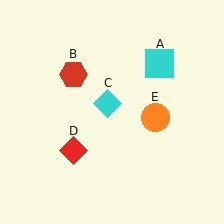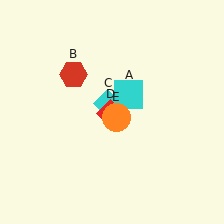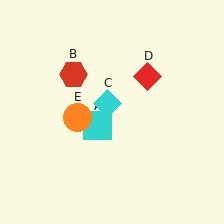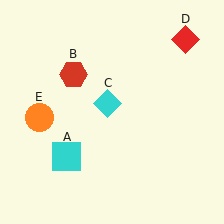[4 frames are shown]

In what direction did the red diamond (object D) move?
The red diamond (object D) moved up and to the right.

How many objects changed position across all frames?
3 objects changed position: cyan square (object A), red diamond (object D), orange circle (object E).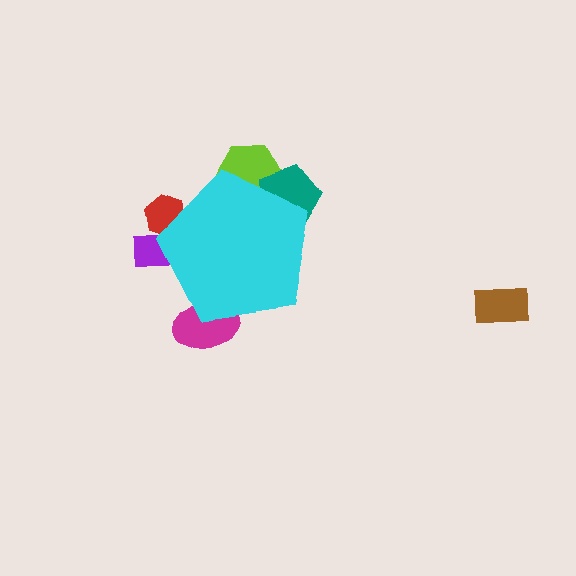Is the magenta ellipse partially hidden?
Yes, the magenta ellipse is partially hidden behind the cyan pentagon.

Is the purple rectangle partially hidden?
Yes, the purple rectangle is partially hidden behind the cyan pentagon.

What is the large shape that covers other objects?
A cyan pentagon.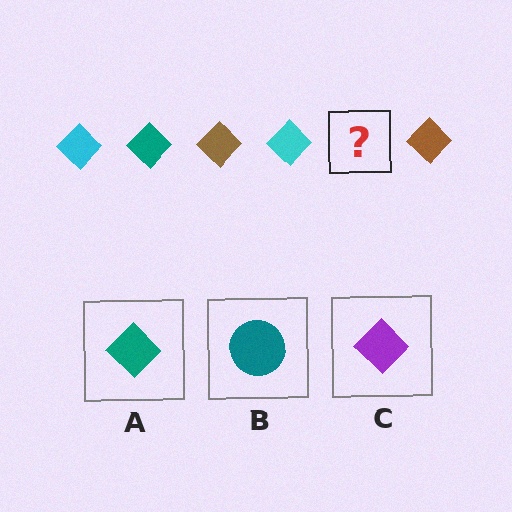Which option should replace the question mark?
Option A.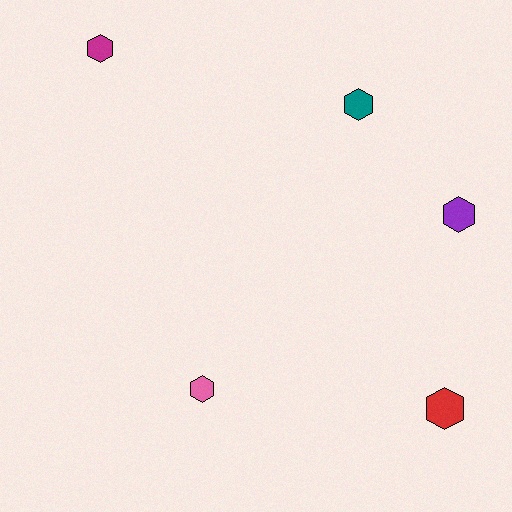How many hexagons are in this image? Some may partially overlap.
There are 5 hexagons.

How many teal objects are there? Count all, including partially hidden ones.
There is 1 teal object.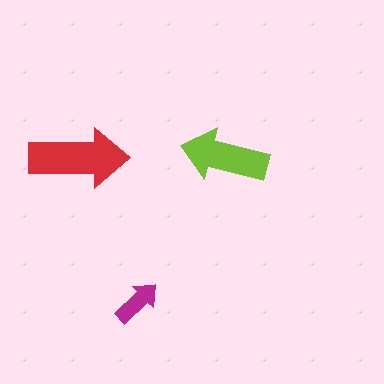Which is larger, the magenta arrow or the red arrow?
The red one.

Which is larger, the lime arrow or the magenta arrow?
The lime one.